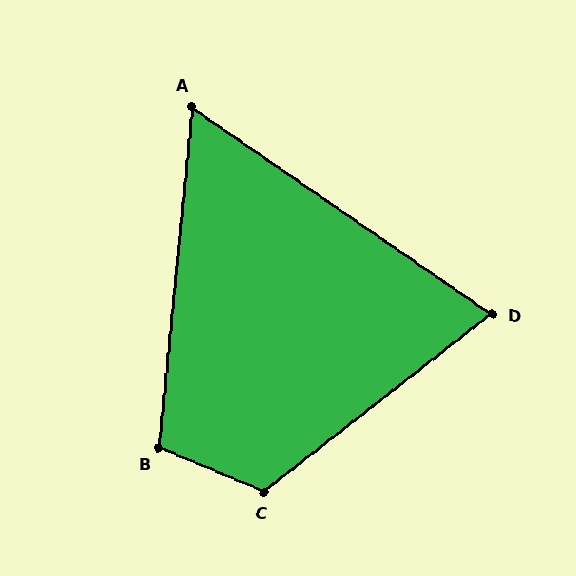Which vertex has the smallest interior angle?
A, at approximately 61 degrees.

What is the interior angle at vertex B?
Approximately 107 degrees (obtuse).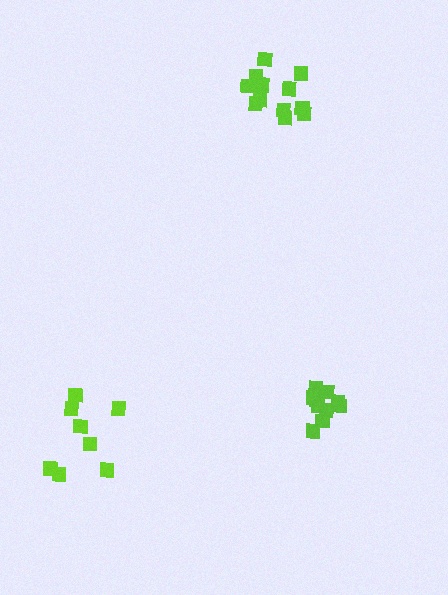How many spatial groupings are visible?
There are 3 spatial groupings.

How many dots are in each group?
Group 1: 12 dots, Group 2: 11 dots, Group 3: 8 dots (31 total).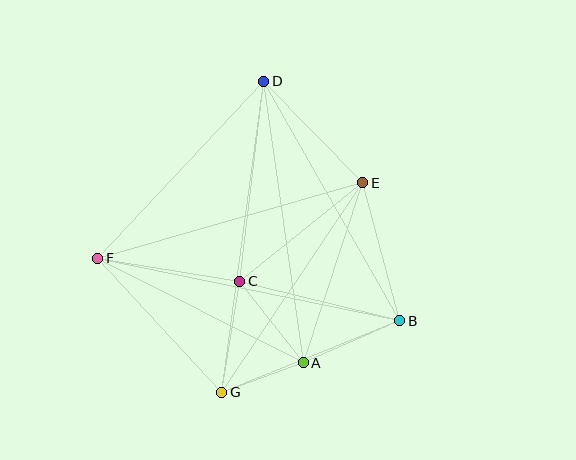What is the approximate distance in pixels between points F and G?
The distance between F and G is approximately 183 pixels.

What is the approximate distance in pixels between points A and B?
The distance between A and B is approximately 105 pixels.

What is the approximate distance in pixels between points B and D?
The distance between B and D is approximately 275 pixels.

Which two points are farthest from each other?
Points D and G are farthest from each other.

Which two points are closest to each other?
Points A and G are closest to each other.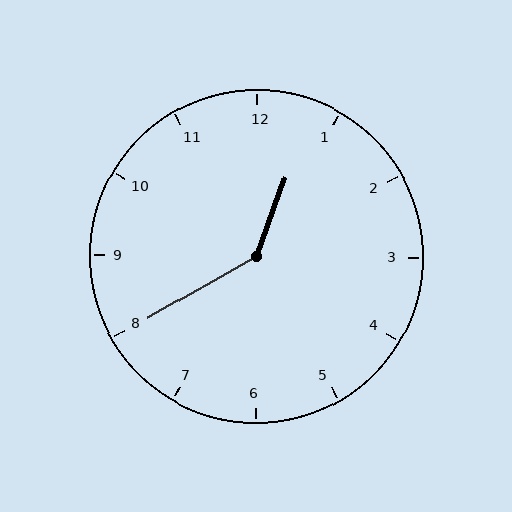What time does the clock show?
12:40.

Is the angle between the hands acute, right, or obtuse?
It is obtuse.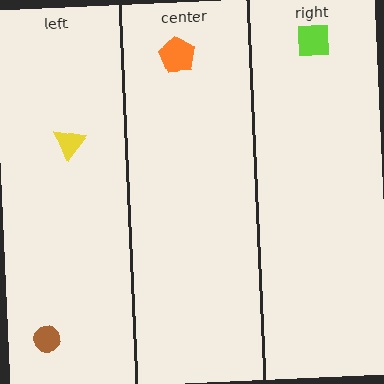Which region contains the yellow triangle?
The left region.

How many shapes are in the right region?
1.